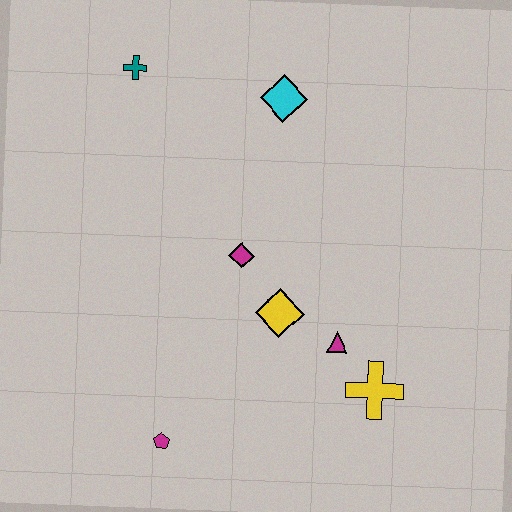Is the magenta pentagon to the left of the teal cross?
No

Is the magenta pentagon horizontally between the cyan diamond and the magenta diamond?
No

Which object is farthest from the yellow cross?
The teal cross is farthest from the yellow cross.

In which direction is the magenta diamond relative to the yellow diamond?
The magenta diamond is above the yellow diamond.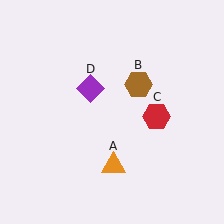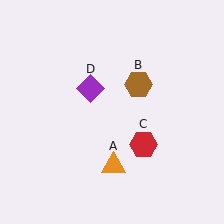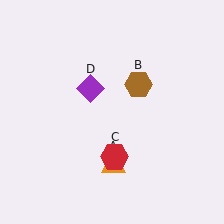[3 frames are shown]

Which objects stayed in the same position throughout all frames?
Orange triangle (object A) and brown hexagon (object B) and purple diamond (object D) remained stationary.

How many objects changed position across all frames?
1 object changed position: red hexagon (object C).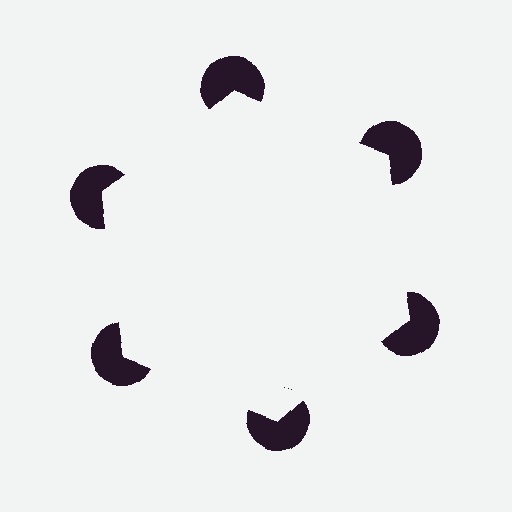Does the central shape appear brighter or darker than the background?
It typically appears slightly brighter than the background, even though no actual brightness change is drawn.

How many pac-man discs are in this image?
There are 6 — one at each vertex of the illusory hexagon.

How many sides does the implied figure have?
6 sides.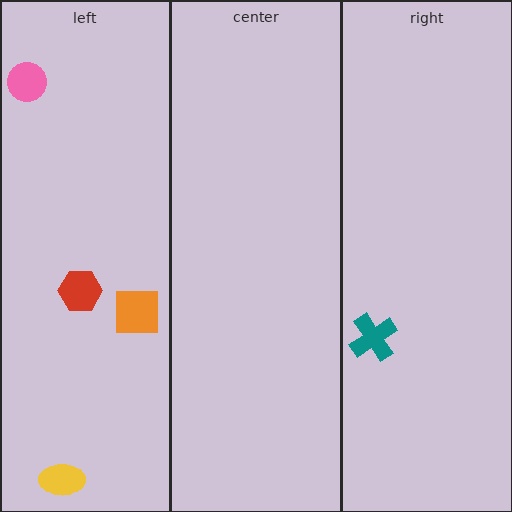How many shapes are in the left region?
4.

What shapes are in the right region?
The teal cross.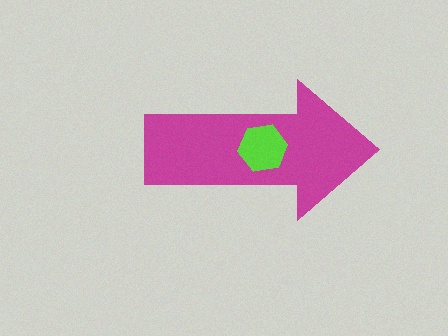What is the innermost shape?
The lime hexagon.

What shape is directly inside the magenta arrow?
The lime hexagon.